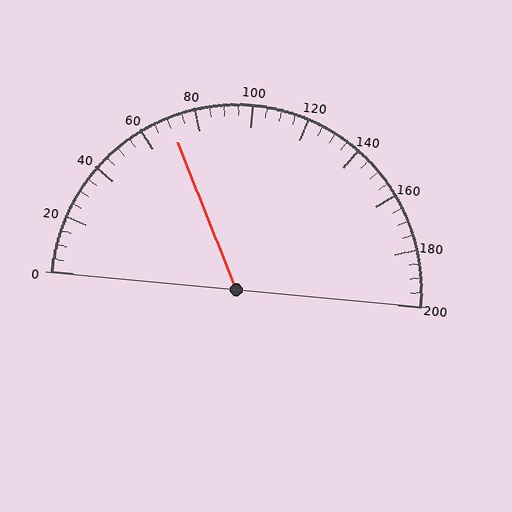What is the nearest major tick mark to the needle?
The nearest major tick mark is 80.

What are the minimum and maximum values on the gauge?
The gauge ranges from 0 to 200.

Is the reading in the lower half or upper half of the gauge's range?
The reading is in the lower half of the range (0 to 200).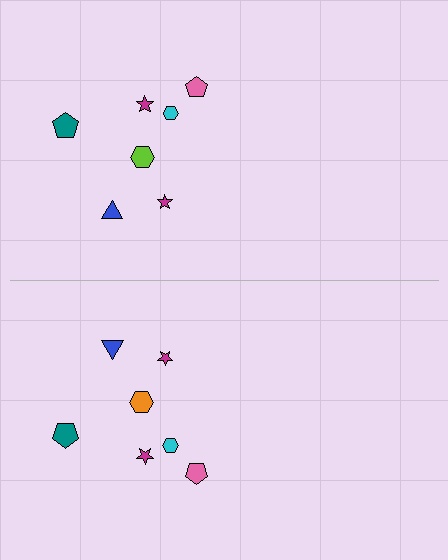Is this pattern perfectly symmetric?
No, the pattern is not perfectly symmetric. The orange hexagon on the bottom side breaks the symmetry — its mirror counterpart is lime.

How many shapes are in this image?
There are 14 shapes in this image.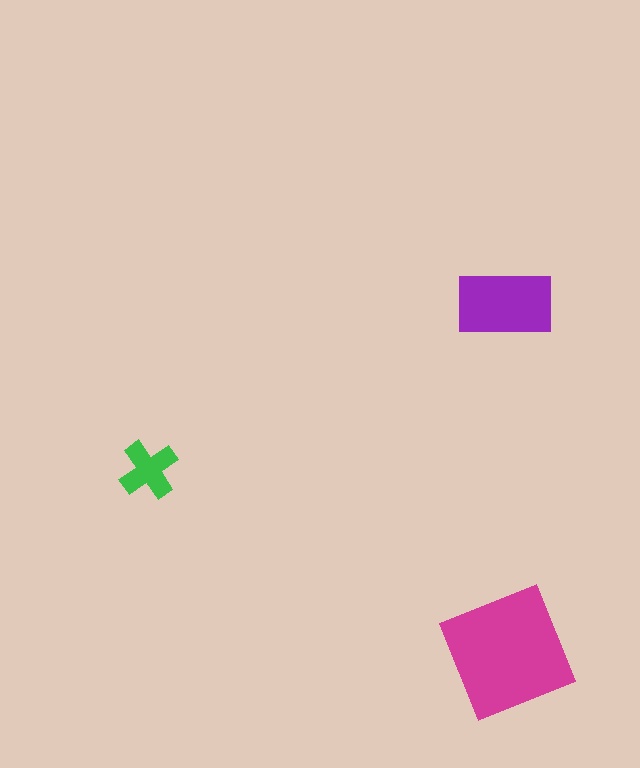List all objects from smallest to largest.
The green cross, the purple rectangle, the magenta square.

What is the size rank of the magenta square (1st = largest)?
1st.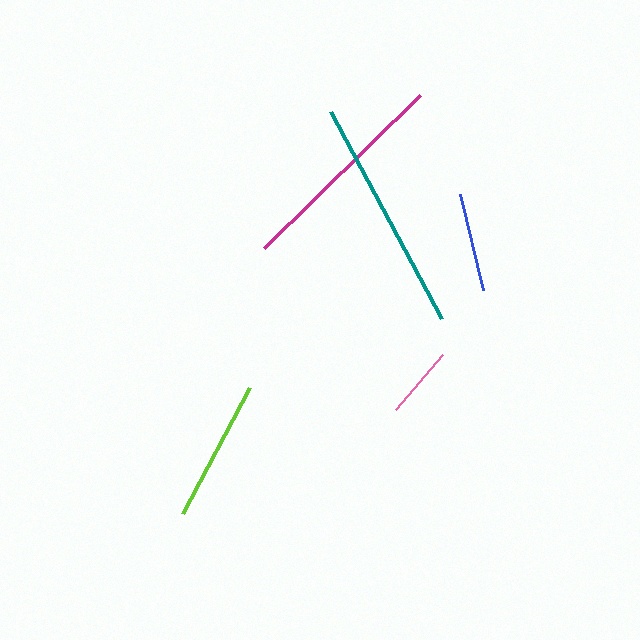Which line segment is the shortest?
The pink line is the shortest at approximately 72 pixels.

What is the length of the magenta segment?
The magenta segment is approximately 218 pixels long.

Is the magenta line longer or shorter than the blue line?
The magenta line is longer than the blue line.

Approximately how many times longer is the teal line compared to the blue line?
The teal line is approximately 2.4 times the length of the blue line.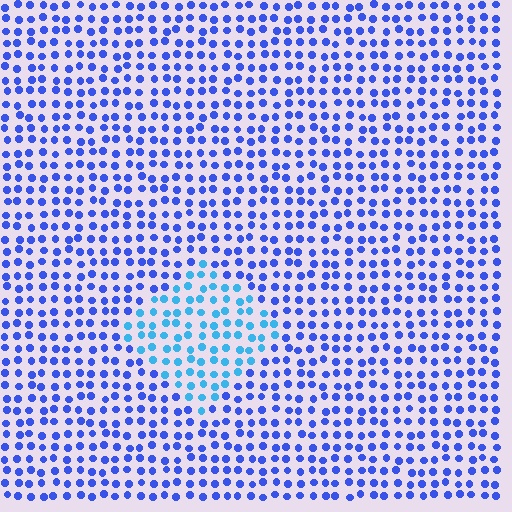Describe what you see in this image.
The image is filled with small blue elements in a uniform arrangement. A diamond-shaped region is visible where the elements are tinted to a slightly different hue, forming a subtle color boundary.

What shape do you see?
I see a diamond.